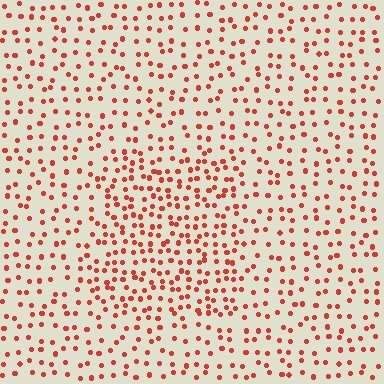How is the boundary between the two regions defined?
The boundary is defined by a change in element density (approximately 1.7x ratio). All elements are the same color, size, and shape.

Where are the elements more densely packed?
The elements are more densely packed inside the rectangle boundary.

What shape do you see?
I see a rectangle.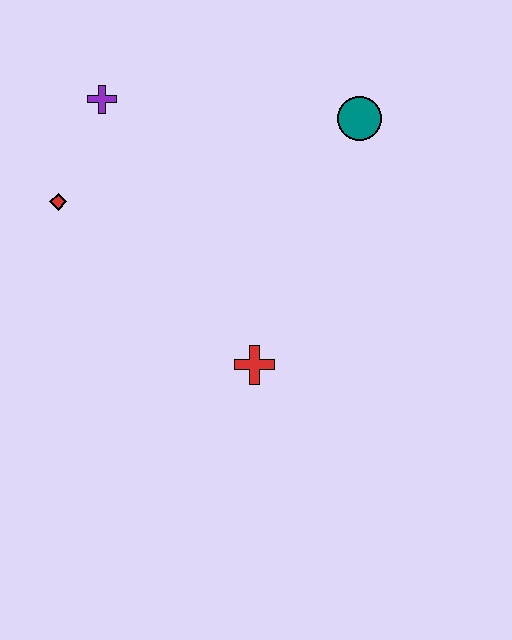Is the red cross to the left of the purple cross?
No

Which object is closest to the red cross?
The red diamond is closest to the red cross.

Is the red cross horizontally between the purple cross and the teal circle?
Yes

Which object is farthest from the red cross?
The purple cross is farthest from the red cross.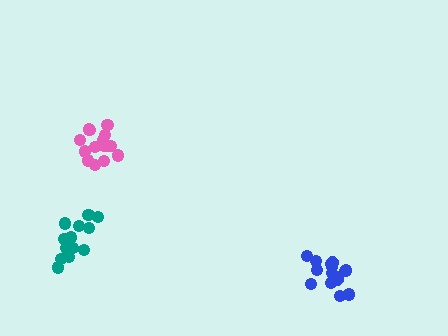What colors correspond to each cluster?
The clusters are colored: blue, pink, teal.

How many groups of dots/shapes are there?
There are 3 groups.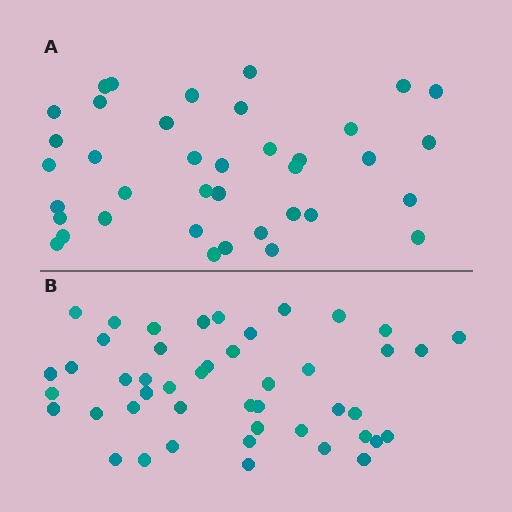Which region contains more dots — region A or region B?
Region B (the bottom region) has more dots.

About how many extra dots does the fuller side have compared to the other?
Region B has roughly 8 or so more dots than region A.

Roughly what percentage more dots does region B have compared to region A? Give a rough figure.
About 20% more.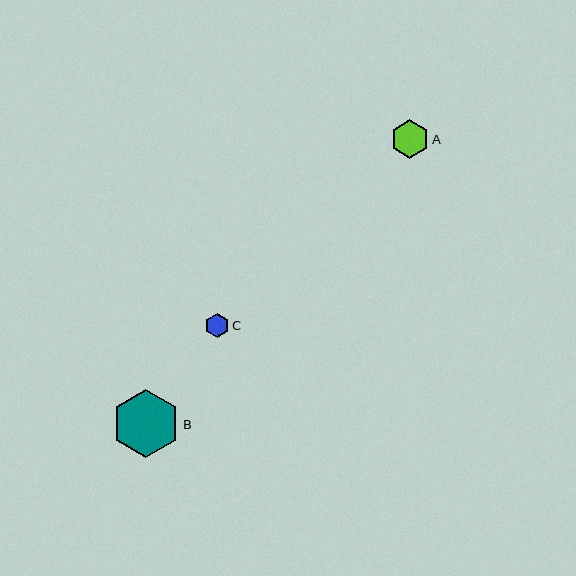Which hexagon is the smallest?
Hexagon C is the smallest with a size of approximately 24 pixels.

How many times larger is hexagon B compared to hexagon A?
Hexagon B is approximately 1.8 times the size of hexagon A.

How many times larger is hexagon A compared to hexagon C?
Hexagon A is approximately 1.6 times the size of hexagon C.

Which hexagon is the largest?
Hexagon B is the largest with a size of approximately 68 pixels.